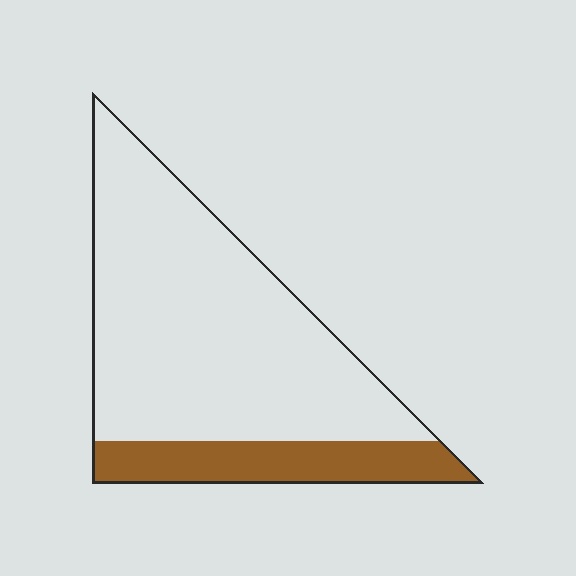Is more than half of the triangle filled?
No.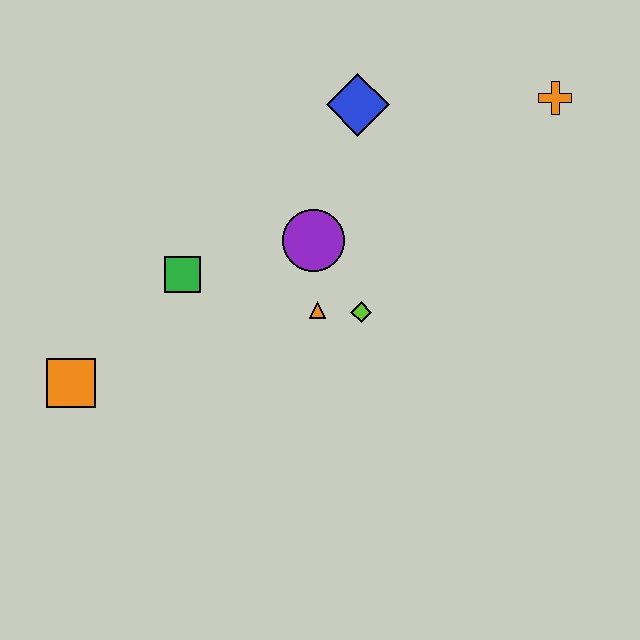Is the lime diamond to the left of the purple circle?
No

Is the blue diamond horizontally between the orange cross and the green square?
Yes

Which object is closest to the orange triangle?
The lime diamond is closest to the orange triangle.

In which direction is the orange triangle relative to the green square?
The orange triangle is to the right of the green square.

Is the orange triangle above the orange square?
Yes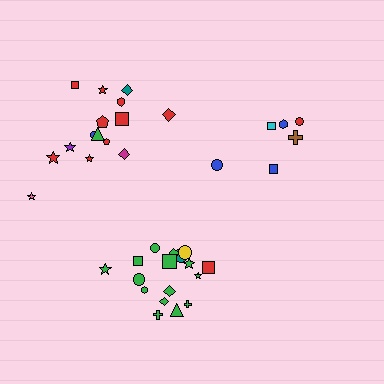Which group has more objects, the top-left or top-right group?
The top-left group.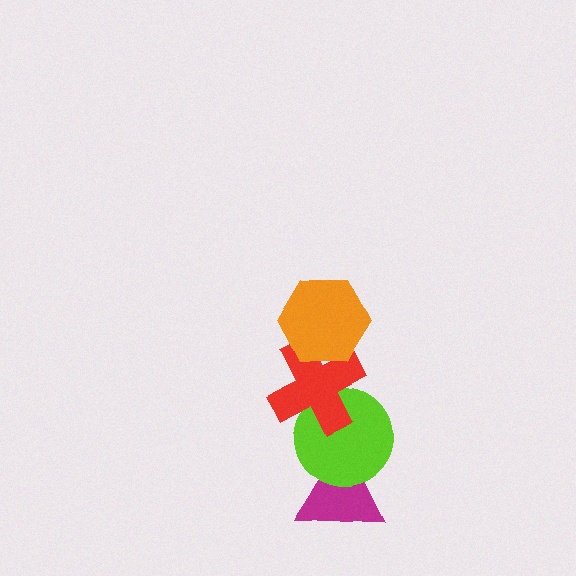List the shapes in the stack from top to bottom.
From top to bottom: the orange hexagon, the red cross, the lime circle, the magenta triangle.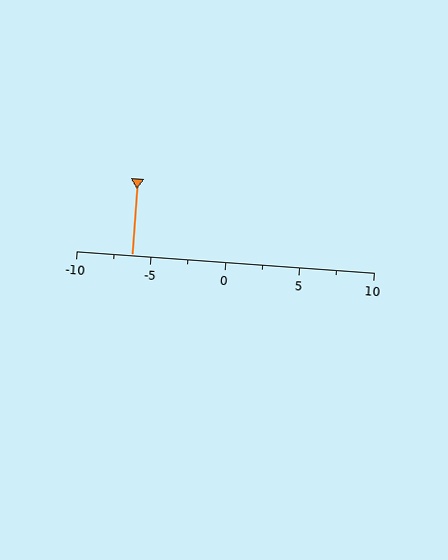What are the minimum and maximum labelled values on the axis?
The axis runs from -10 to 10.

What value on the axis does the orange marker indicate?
The marker indicates approximately -6.2.